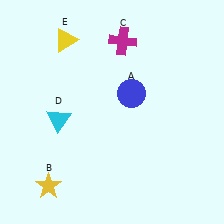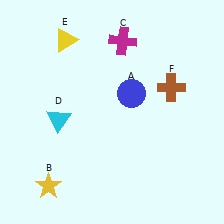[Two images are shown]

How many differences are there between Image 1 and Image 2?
There is 1 difference between the two images.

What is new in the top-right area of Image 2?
A brown cross (F) was added in the top-right area of Image 2.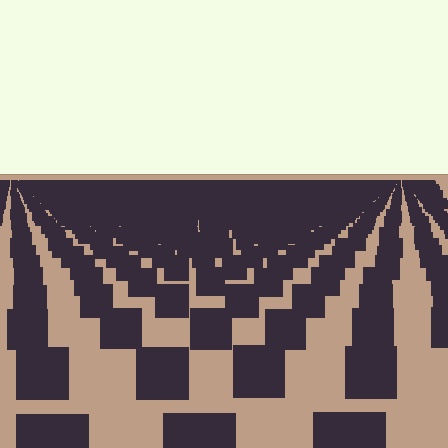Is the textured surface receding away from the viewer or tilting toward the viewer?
The surface is receding away from the viewer. Texture elements get smaller and denser toward the top.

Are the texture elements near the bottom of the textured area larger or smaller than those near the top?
Larger. Near the bottom, elements are closer to the viewer and appear at a bigger on-screen size.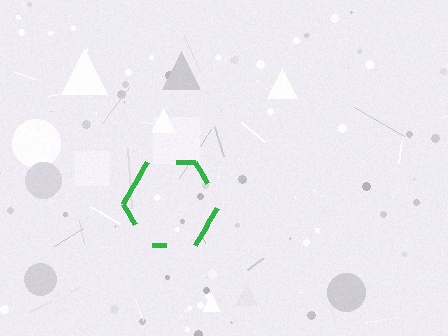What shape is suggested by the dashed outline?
The dashed outline suggests a hexagon.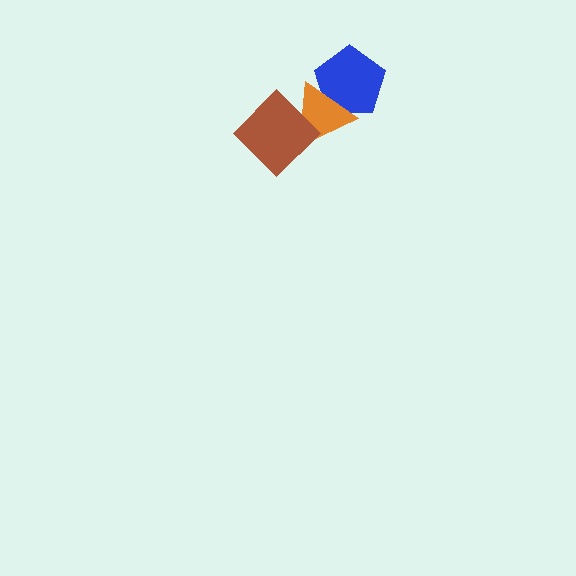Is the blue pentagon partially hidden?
Yes, it is partially covered by another shape.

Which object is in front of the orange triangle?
The brown diamond is in front of the orange triangle.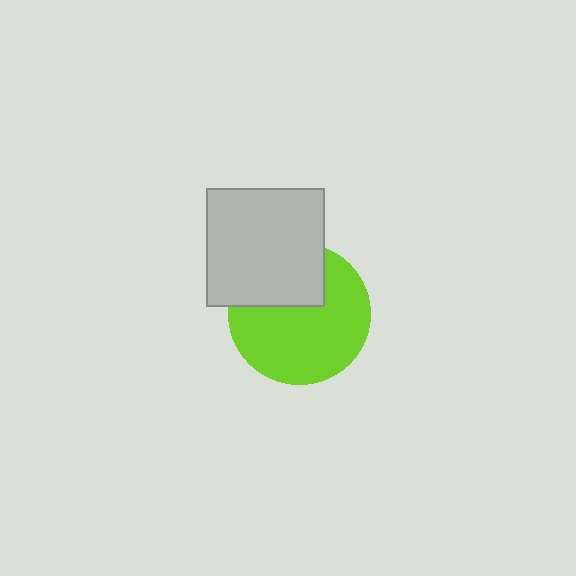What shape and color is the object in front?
The object in front is a light gray square.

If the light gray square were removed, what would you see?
You would see the complete lime circle.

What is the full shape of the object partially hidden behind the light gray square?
The partially hidden object is a lime circle.